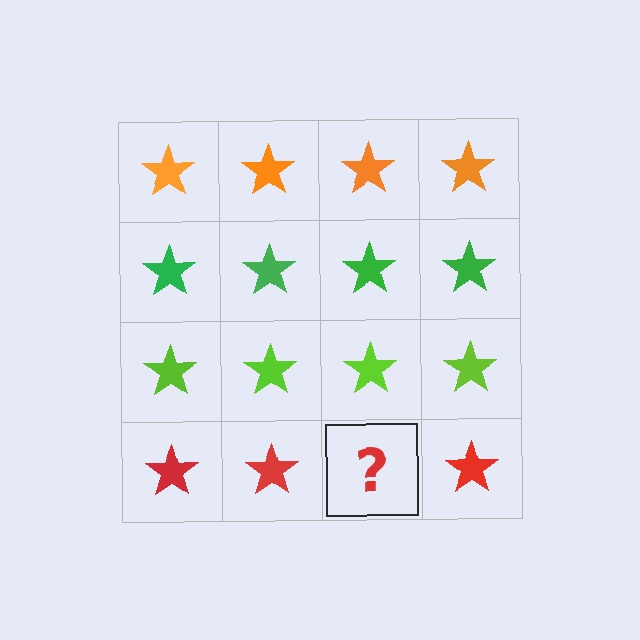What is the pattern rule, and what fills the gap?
The rule is that each row has a consistent color. The gap should be filled with a red star.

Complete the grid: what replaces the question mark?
The question mark should be replaced with a red star.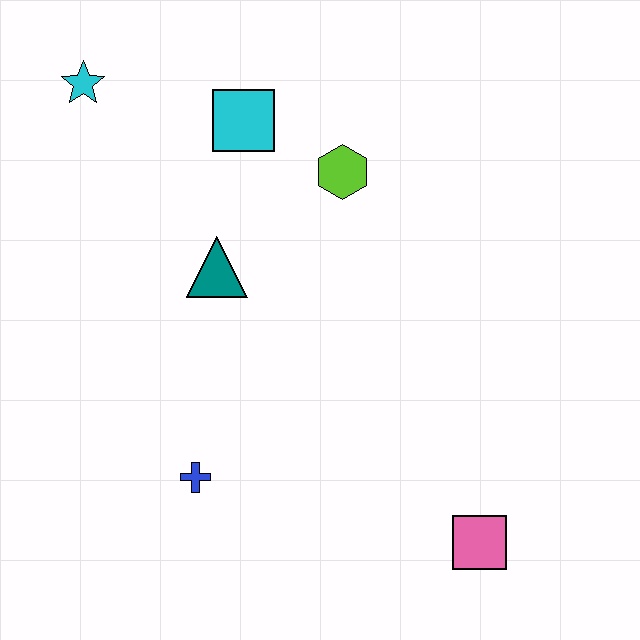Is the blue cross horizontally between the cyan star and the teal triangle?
Yes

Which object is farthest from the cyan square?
The pink square is farthest from the cyan square.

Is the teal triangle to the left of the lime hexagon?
Yes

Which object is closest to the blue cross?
The teal triangle is closest to the blue cross.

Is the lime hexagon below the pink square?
No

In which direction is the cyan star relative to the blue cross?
The cyan star is above the blue cross.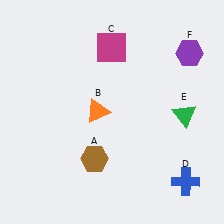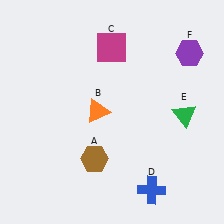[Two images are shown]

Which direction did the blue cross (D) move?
The blue cross (D) moved left.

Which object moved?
The blue cross (D) moved left.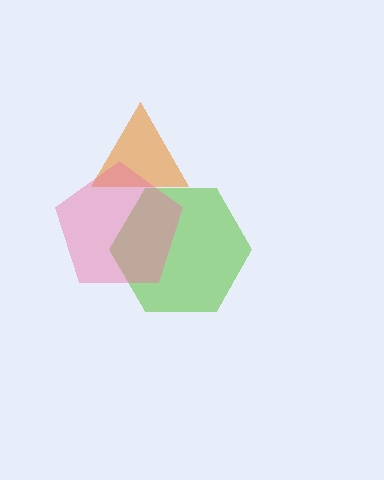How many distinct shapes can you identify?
There are 3 distinct shapes: an orange triangle, a lime hexagon, a pink pentagon.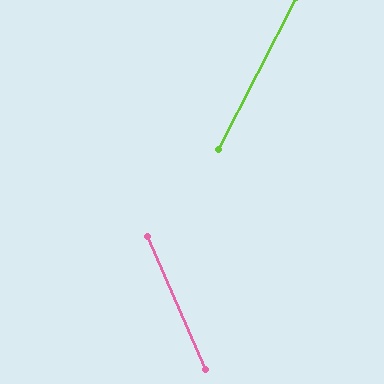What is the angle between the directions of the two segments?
Approximately 51 degrees.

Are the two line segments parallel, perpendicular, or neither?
Neither parallel nor perpendicular — they differ by about 51°.